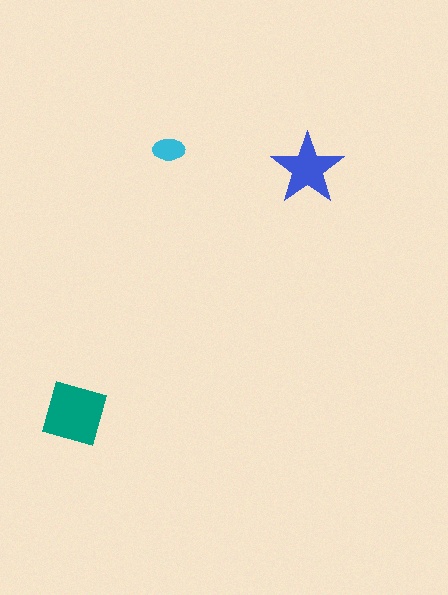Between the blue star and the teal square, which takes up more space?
The teal square.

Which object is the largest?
The teal square.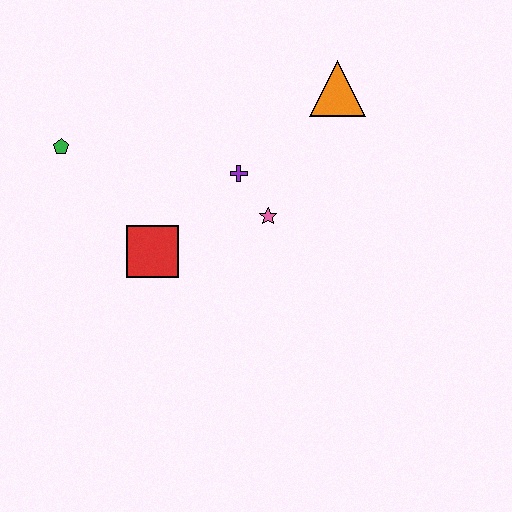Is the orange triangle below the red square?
No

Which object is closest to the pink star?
The purple cross is closest to the pink star.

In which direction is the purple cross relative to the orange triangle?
The purple cross is to the left of the orange triangle.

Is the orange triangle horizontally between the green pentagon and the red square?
No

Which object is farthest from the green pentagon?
The orange triangle is farthest from the green pentagon.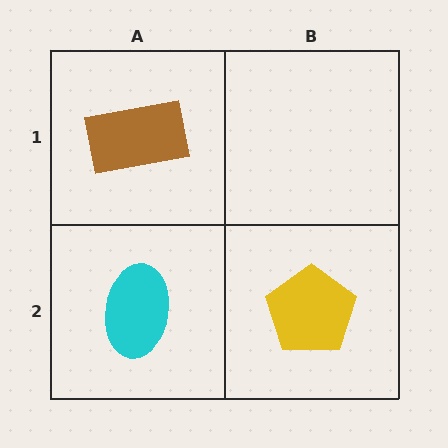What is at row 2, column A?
A cyan ellipse.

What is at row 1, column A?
A brown rectangle.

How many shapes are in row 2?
2 shapes.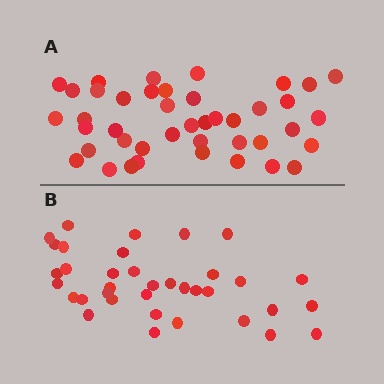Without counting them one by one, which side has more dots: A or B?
Region A (the top region) has more dots.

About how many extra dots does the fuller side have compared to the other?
Region A has about 6 more dots than region B.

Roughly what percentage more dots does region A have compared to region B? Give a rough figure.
About 15% more.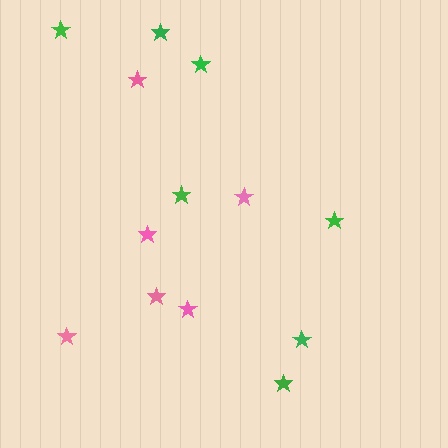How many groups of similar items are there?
There are 2 groups: one group of pink stars (6) and one group of green stars (7).